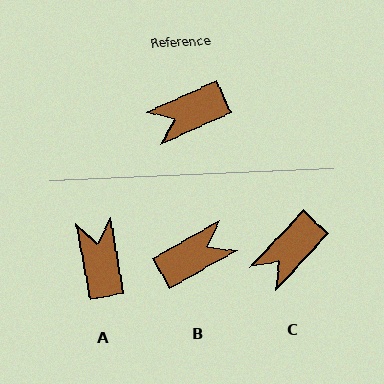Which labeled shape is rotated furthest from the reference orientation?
B, about 175 degrees away.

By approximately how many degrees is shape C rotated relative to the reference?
Approximately 22 degrees counter-clockwise.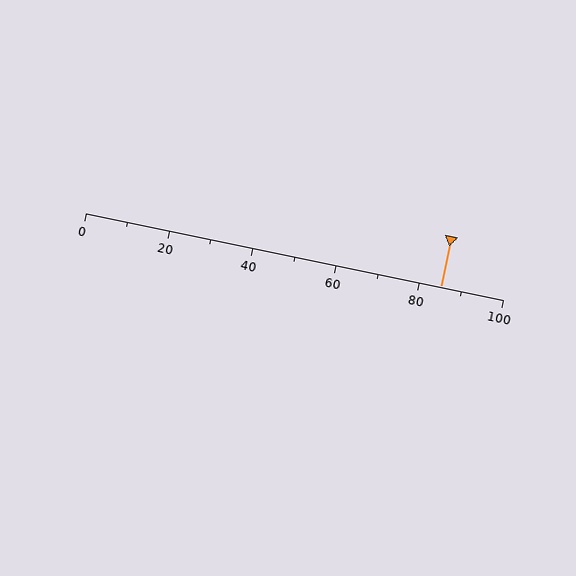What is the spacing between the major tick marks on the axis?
The major ticks are spaced 20 apart.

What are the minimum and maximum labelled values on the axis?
The axis runs from 0 to 100.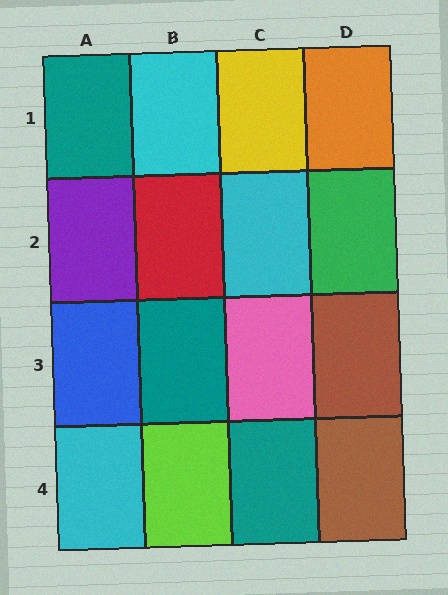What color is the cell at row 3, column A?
Blue.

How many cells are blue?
1 cell is blue.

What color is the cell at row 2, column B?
Red.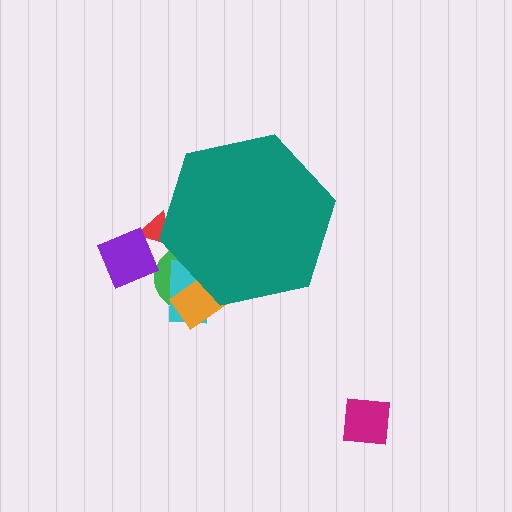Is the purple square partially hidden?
No, the purple square is fully visible.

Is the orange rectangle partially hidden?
Yes, the orange rectangle is partially hidden behind the teal hexagon.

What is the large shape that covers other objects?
A teal hexagon.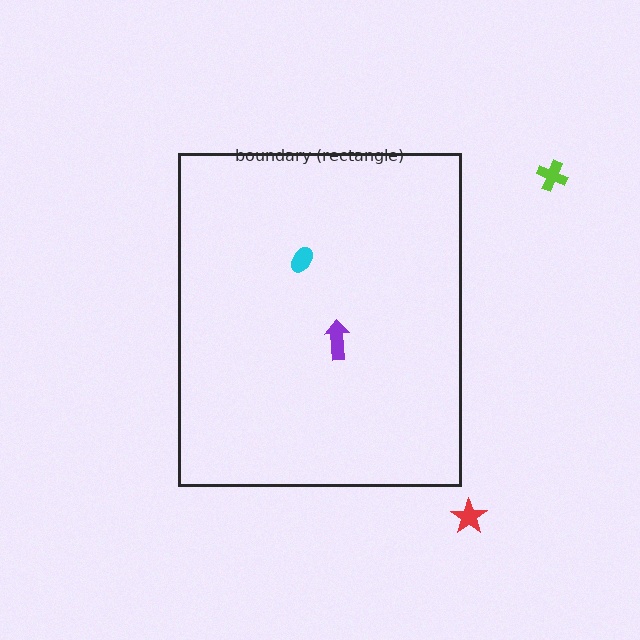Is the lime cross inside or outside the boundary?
Outside.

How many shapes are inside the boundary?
2 inside, 2 outside.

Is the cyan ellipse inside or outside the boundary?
Inside.